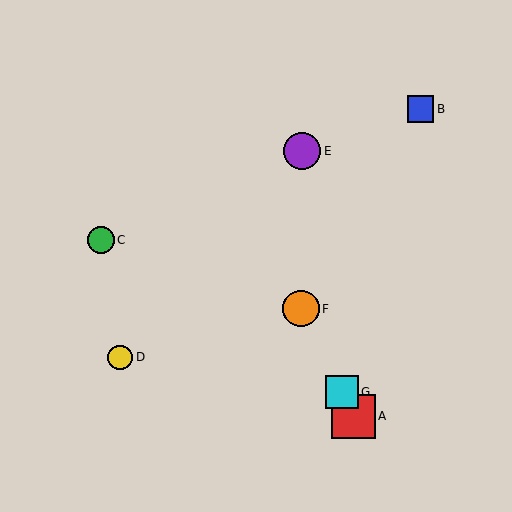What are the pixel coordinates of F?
Object F is at (301, 309).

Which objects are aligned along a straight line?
Objects A, F, G are aligned along a straight line.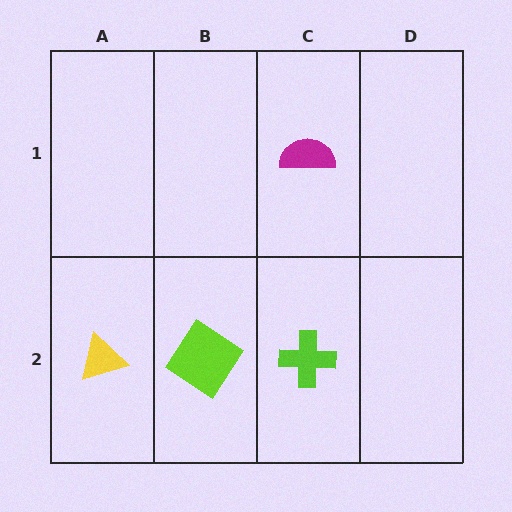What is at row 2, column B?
A lime diamond.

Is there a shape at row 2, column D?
No, that cell is empty.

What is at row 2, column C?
A lime cross.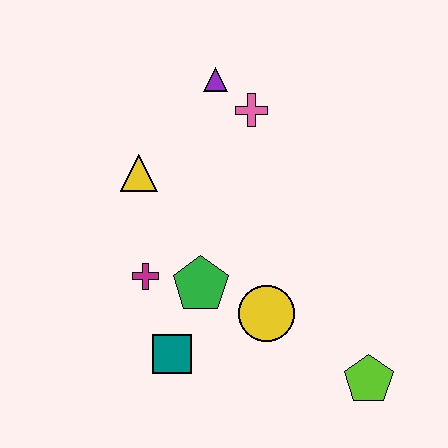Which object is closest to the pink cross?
The purple triangle is closest to the pink cross.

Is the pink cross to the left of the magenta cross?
No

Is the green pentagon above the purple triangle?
No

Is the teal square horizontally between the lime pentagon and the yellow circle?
No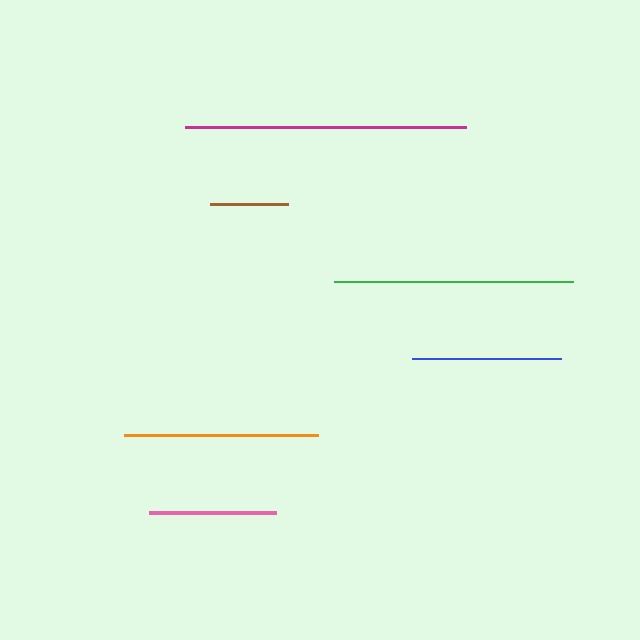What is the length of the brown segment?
The brown segment is approximately 77 pixels long.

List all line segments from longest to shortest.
From longest to shortest: magenta, green, orange, blue, pink, brown.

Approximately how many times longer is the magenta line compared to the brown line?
The magenta line is approximately 3.6 times the length of the brown line.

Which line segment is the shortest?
The brown line is the shortest at approximately 77 pixels.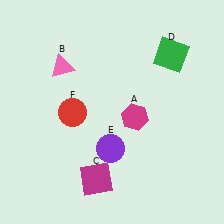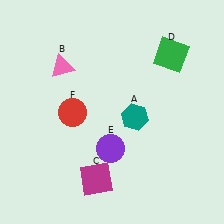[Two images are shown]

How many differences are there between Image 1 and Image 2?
There is 1 difference between the two images.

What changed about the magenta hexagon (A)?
In Image 1, A is magenta. In Image 2, it changed to teal.